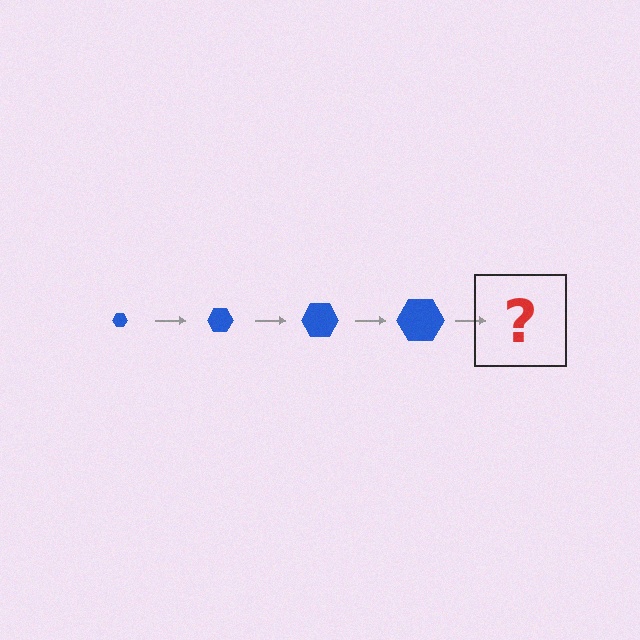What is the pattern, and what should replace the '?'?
The pattern is that the hexagon gets progressively larger each step. The '?' should be a blue hexagon, larger than the previous one.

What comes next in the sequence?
The next element should be a blue hexagon, larger than the previous one.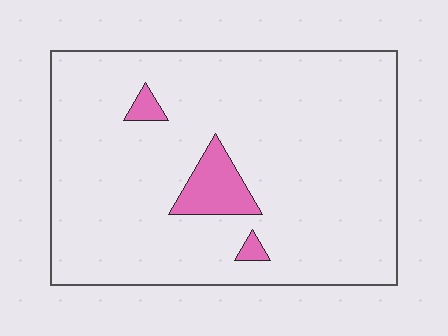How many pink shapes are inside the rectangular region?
3.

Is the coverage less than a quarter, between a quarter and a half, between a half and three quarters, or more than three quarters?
Less than a quarter.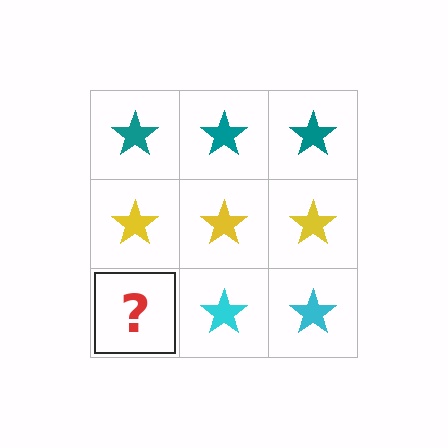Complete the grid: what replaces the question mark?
The question mark should be replaced with a cyan star.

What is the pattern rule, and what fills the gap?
The rule is that each row has a consistent color. The gap should be filled with a cyan star.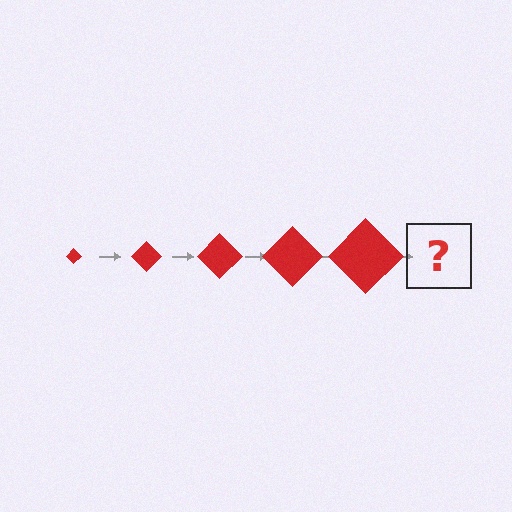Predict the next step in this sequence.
The next step is a red diamond, larger than the previous one.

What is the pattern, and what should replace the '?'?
The pattern is that the diamond gets progressively larger each step. The '?' should be a red diamond, larger than the previous one.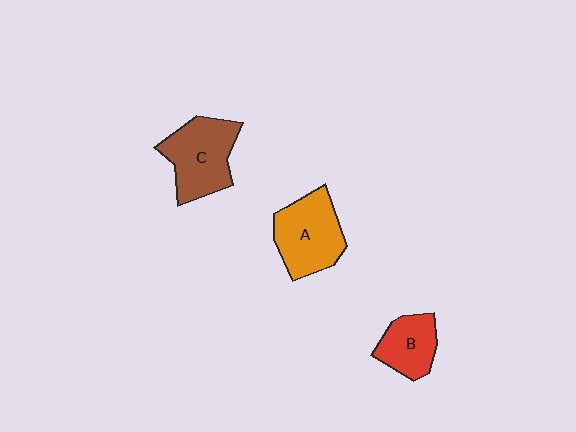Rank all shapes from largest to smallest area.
From largest to smallest: C (brown), A (orange), B (red).